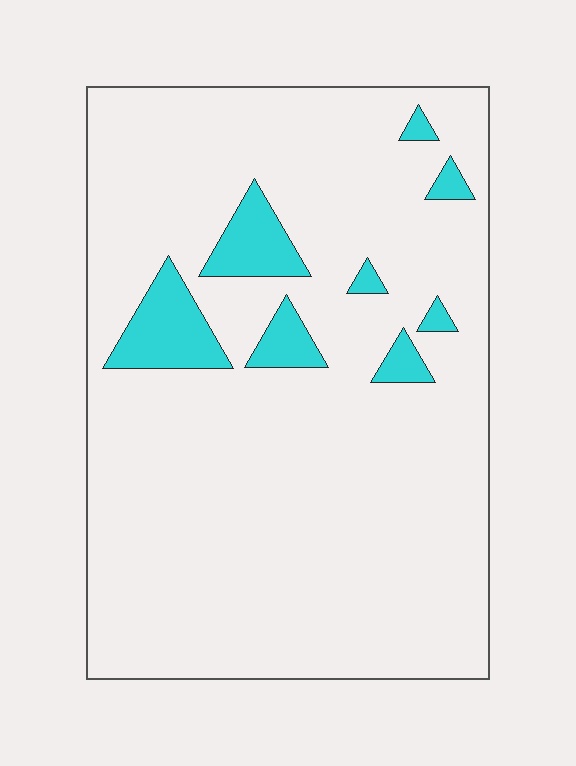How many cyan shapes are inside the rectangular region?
8.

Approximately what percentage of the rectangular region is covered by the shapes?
Approximately 10%.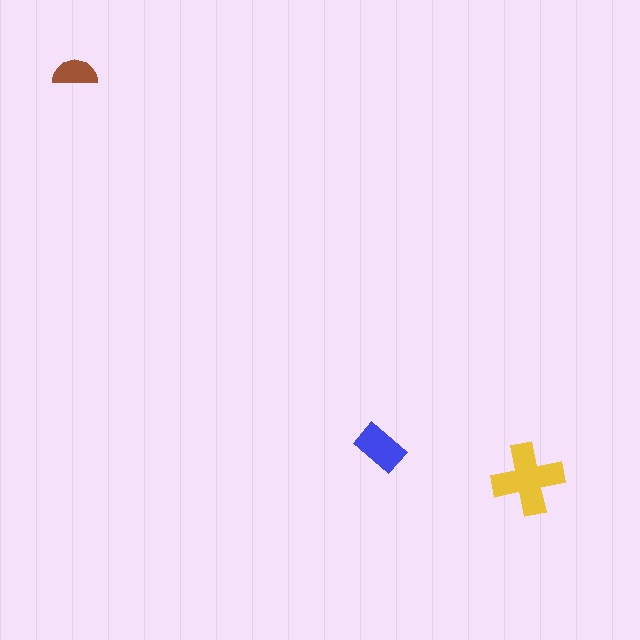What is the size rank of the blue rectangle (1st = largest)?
2nd.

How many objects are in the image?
There are 3 objects in the image.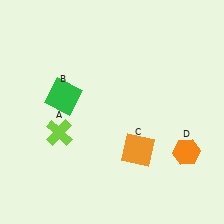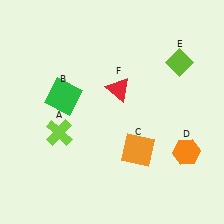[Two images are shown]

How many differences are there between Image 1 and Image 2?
There are 2 differences between the two images.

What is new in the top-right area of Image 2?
A red triangle (F) was added in the top-right area of Image 2.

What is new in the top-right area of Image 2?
A lime diamond (E) was added in the top-right area of Image 2.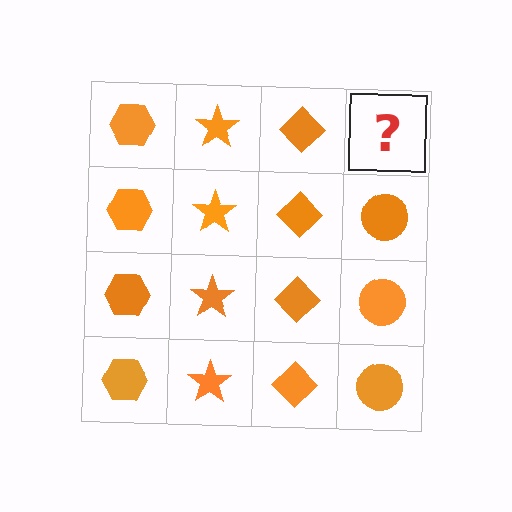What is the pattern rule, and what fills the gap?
The rule is that each column has a consistent shape. The gap should be filled with an orange circle.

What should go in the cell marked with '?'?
The missing cell should contain an orange circle.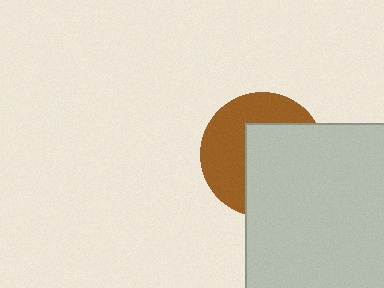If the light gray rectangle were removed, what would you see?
You would see the complete brown circle.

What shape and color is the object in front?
The object in front is a light gray rectangle.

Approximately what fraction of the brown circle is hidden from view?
Roughly 53% of the brown circle is hidden behind the light gray rectangle.